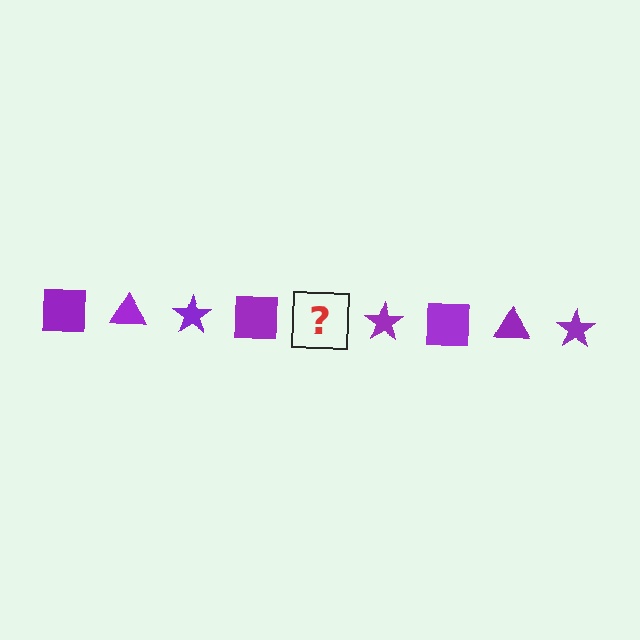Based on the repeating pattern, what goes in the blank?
The blank should be a purple triangle.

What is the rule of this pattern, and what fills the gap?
The rule is that the pattern cycles through square, triangle, star shapes in purple. The gap should be filled with a purple triangle.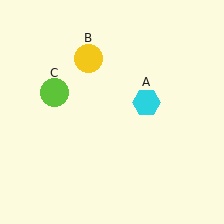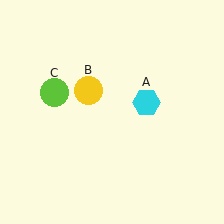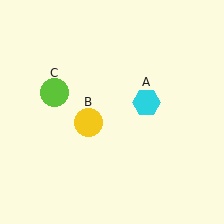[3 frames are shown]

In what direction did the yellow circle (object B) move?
The yellow circle (object B) moved down.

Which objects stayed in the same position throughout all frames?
Cyan hexagon (object A) and lime circle (object C) remained stationary.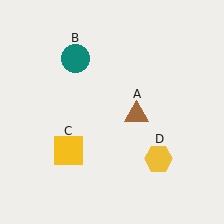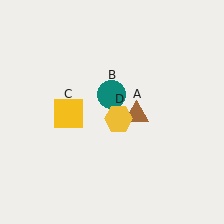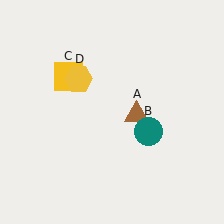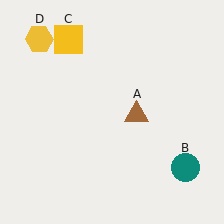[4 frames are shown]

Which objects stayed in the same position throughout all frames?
Brown triangle (object A) remained stationary.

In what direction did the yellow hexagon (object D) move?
The yellow hexagon (object D) moved up and to the left.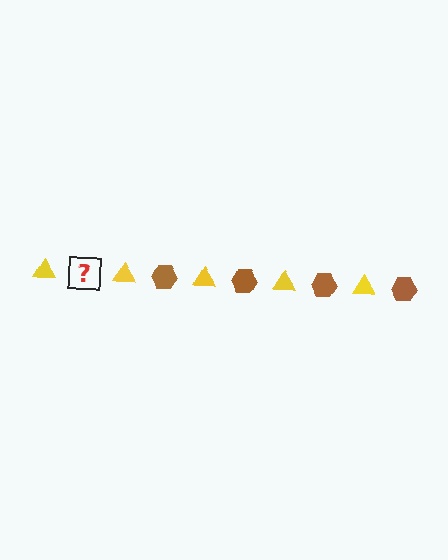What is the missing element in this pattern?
The missing element is a brown hexagon.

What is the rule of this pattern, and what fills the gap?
The rule is that the pattern alternates between yellow triangle and brown hexagon. The gap should be filled with a brown hexagon.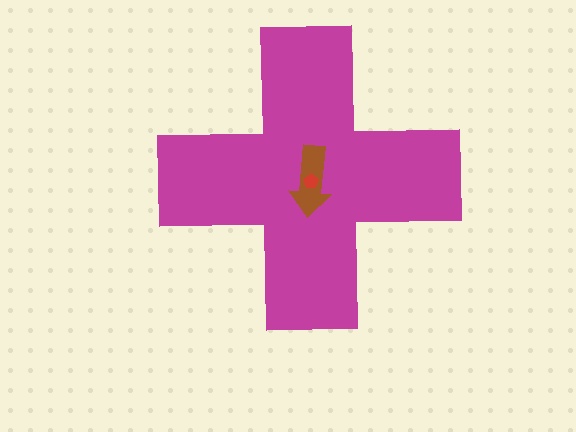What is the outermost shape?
The magenta cross.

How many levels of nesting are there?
3.